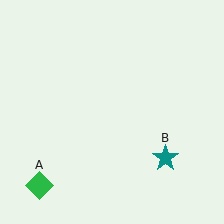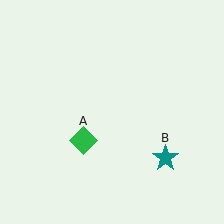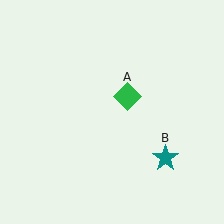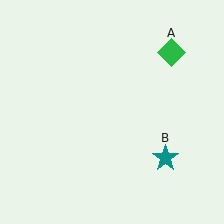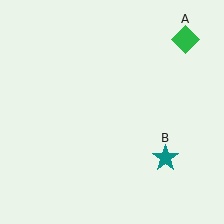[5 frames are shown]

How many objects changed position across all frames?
1 object changed position: green diamond (object A).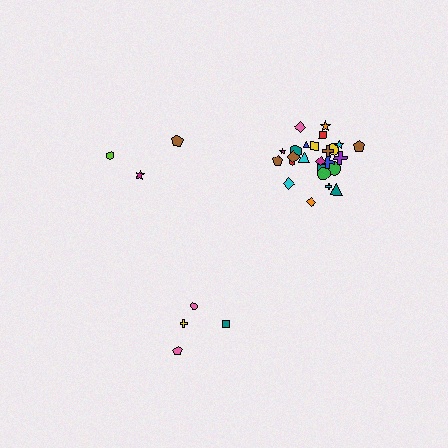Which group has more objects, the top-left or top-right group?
The top-right group.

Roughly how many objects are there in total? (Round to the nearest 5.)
Roughly 30 objects in total.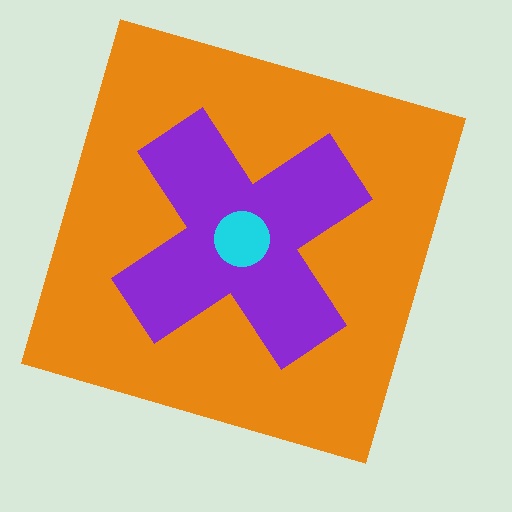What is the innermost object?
The cyan circle.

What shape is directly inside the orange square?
The purple cross.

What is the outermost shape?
The orange square.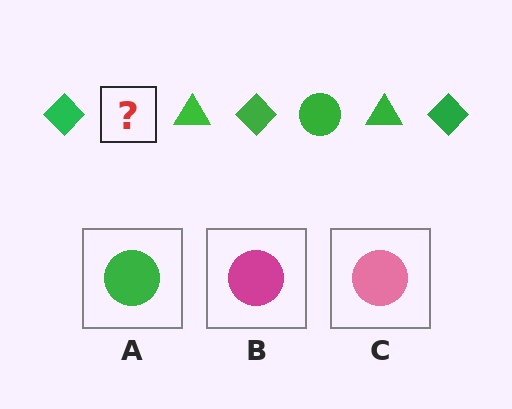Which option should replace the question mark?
Option A.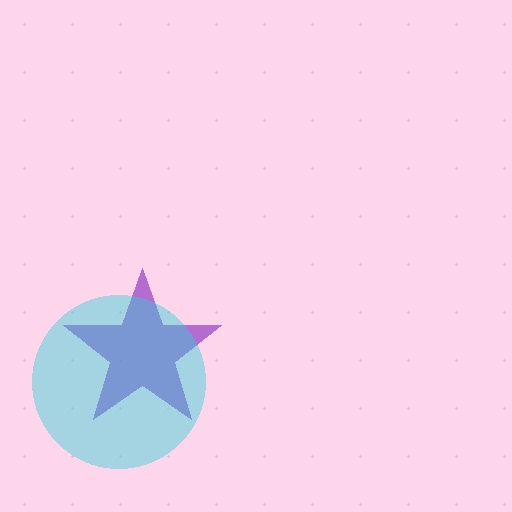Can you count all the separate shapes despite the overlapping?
Yes, there are 2 separate shapes.